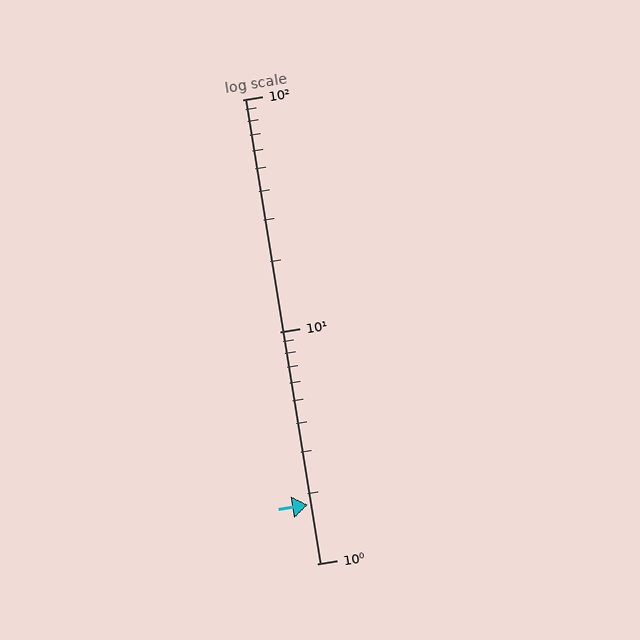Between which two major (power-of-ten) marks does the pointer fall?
The pointer is between 1 and 10.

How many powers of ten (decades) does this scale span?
The scale spans 2 decades, from 1 to 100.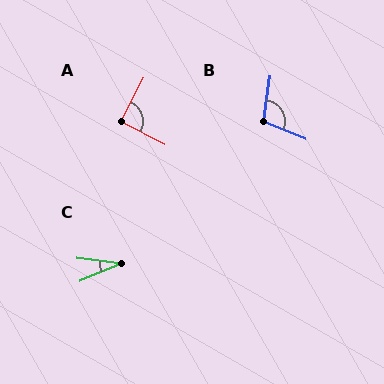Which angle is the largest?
B, at approximately 104 degrees.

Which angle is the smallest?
C, at approximately 29 degrees.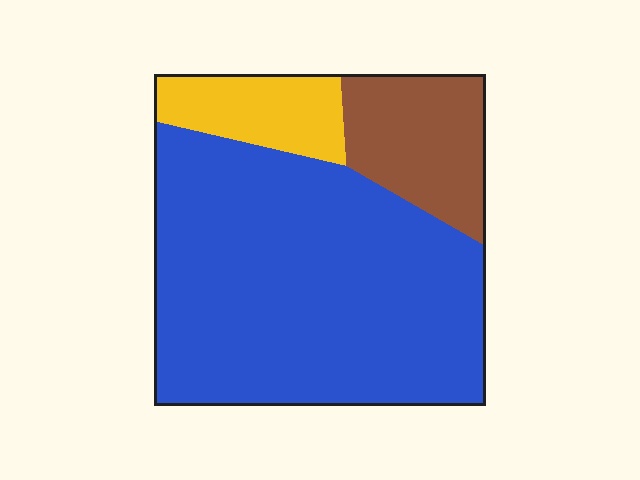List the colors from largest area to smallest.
From largest to smallest: blue, brown, yellow.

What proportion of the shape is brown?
Brown covers 17% of the shape.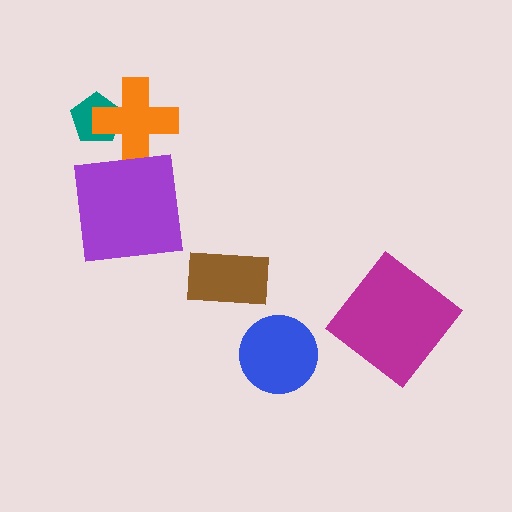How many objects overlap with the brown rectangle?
0 objects overlap with the brown rectangle.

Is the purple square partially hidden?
No, no other shape covers it.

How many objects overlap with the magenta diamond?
0 objects overlap with the magenta diamond.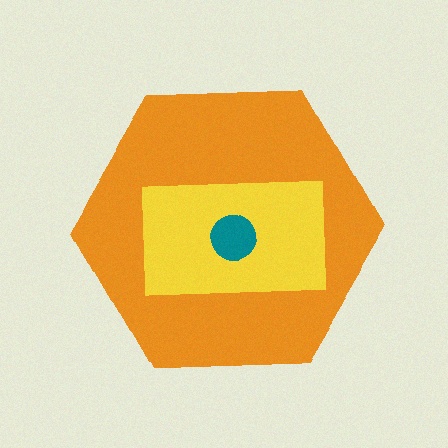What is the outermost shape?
The orange hexagon.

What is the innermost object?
The teal circle.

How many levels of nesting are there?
3.